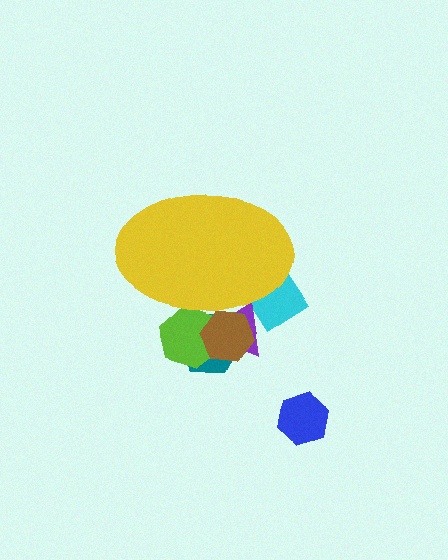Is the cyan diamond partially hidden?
Yes, the cyan diamond is partially hidden behind the yellow ellipse.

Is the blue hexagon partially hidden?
No, the blue hexagon is fully visible.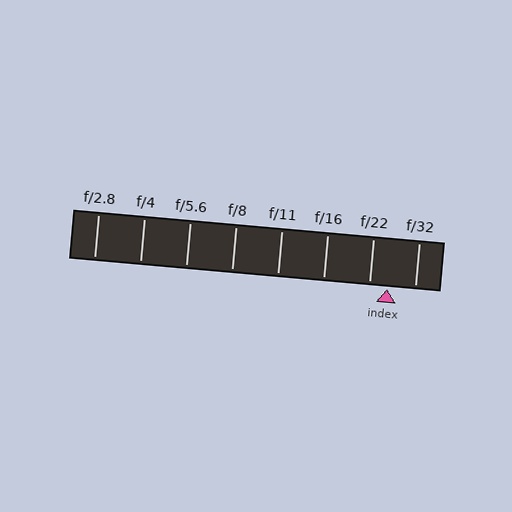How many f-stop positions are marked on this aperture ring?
There are 8 f-stop positions marked.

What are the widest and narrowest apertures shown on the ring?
The widest aperture shown is f/2.8 and the narrowest is f/32.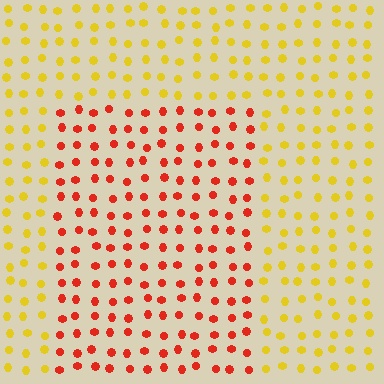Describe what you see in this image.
The image is filled with small yellow elements in a uniform arrangement. A rectangle-shaped region is visible where the elements are tinted to a slightly different hue, forming a subtle color boundary.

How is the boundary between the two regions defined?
The boundary is defined purely by a slight shift in hue (about 50 degrees). Spacing, size, and orientation are identical on both sides.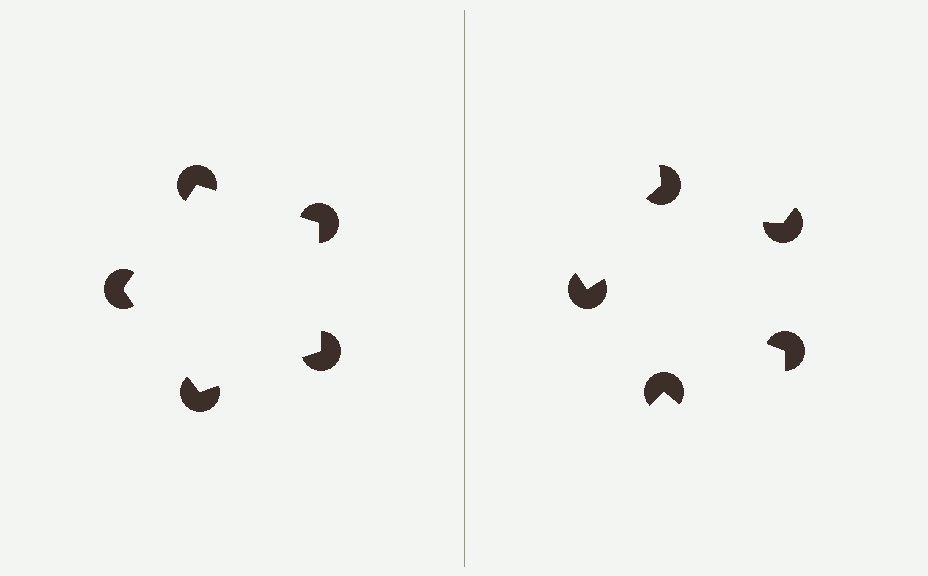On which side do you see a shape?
An illusory pentagon appears on the left side. On the right side the wedge cuts are rotated, so no coherent shape forms.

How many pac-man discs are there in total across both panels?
10 — 5 on each side.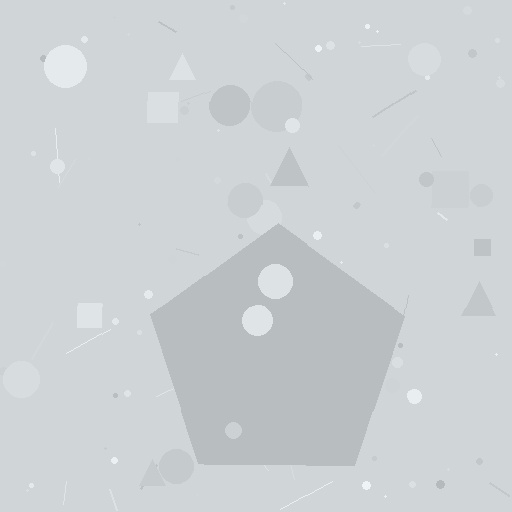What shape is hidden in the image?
A pentagon is hidden in the image.